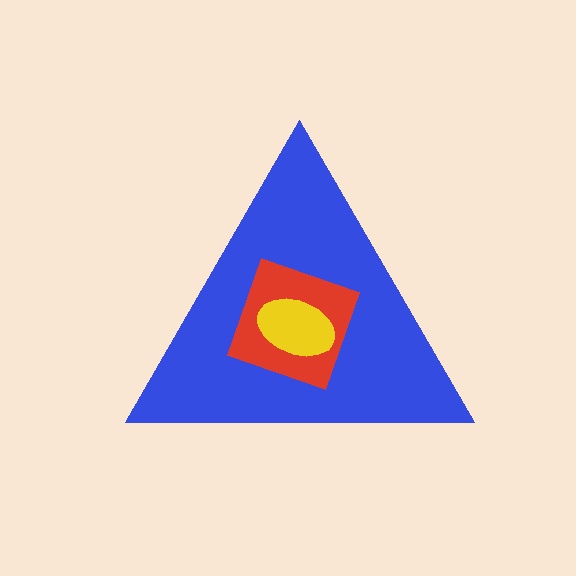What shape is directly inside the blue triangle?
The red diamond.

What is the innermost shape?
The yellow ellipse.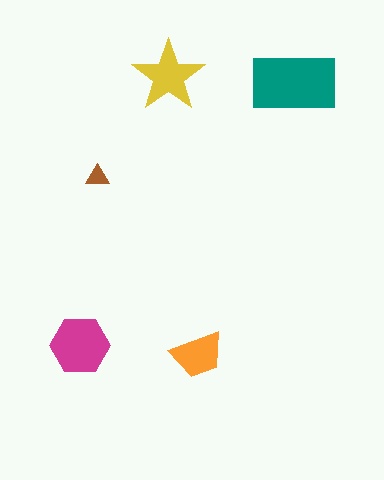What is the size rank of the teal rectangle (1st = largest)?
1st.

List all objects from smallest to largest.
The brown triangle, the orange trapezoid, the yellow star, the magenta hexagon, the teal rectangle.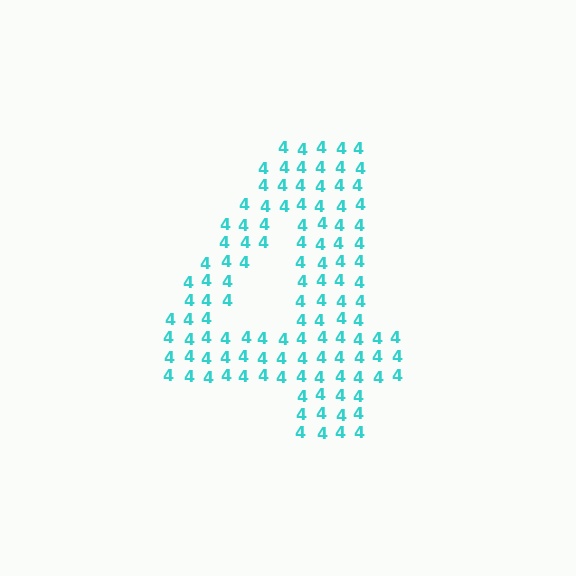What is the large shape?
The large shape is the digit 4.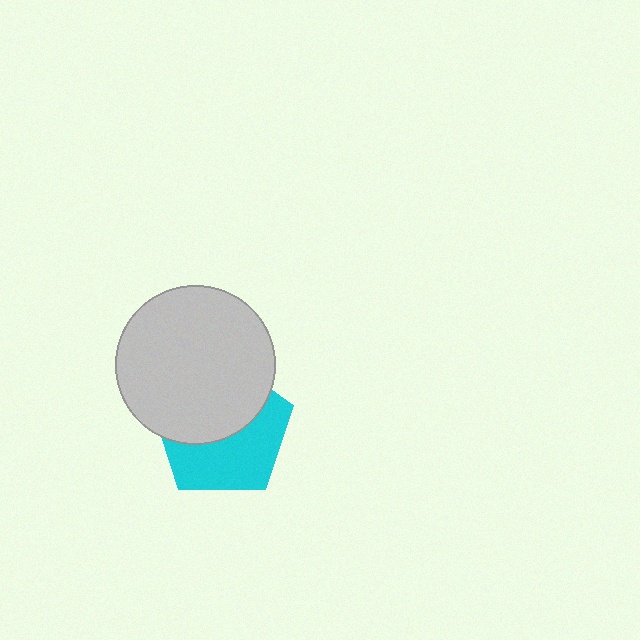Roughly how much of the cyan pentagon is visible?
About half of it is visible (roughly 49%).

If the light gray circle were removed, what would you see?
You would see the complete cyan pentagon.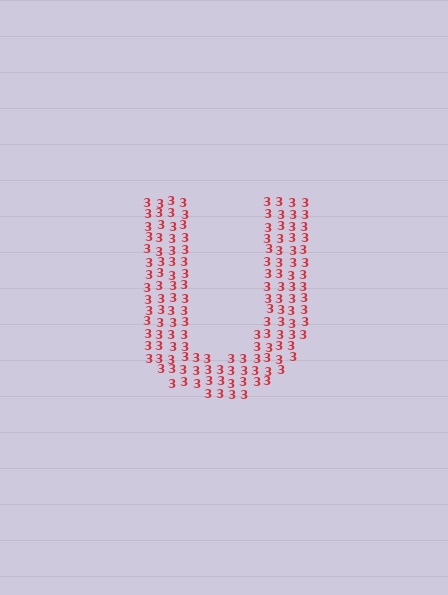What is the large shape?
The large shape is the letter U.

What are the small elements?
The small elements are digit 3's.